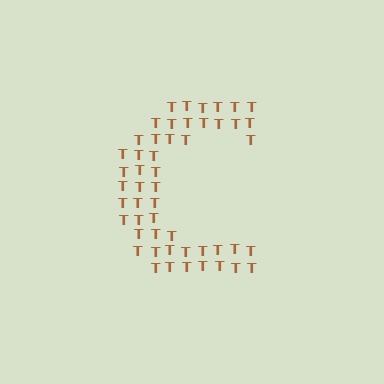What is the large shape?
The large shape is the letter C.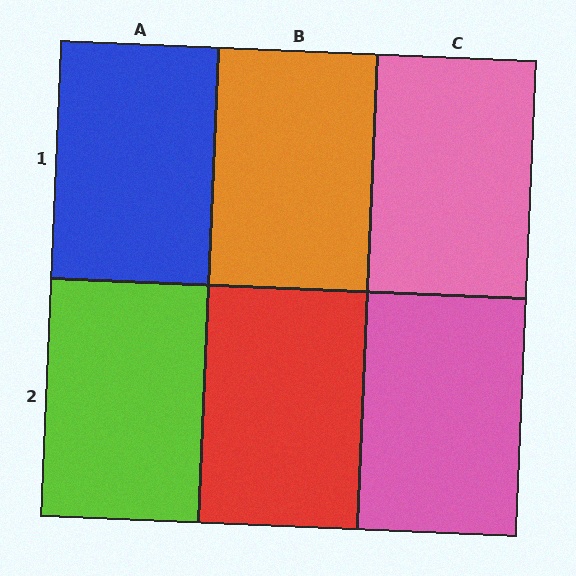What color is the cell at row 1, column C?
Pink.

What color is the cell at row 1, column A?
Blue.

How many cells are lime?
1 cell is lime.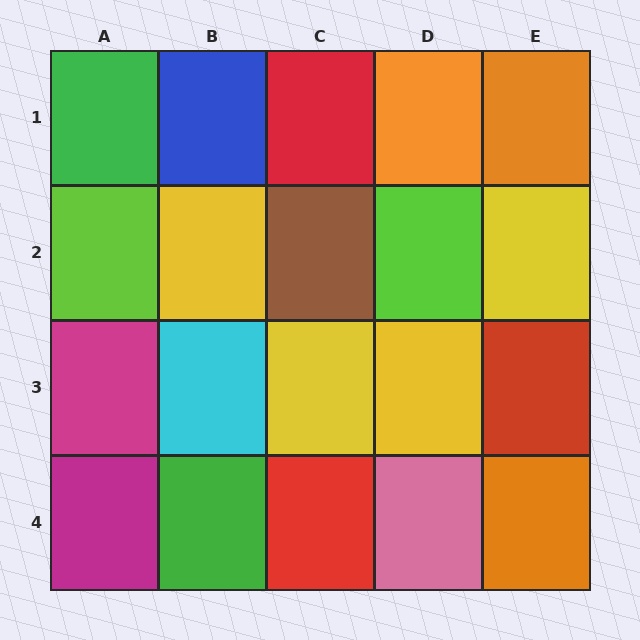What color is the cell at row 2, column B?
Yellow.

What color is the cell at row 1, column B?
Blue.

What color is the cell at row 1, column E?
Orange.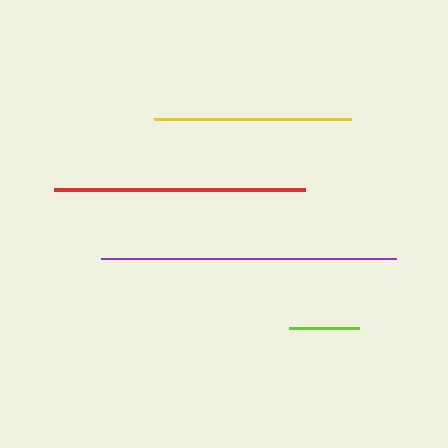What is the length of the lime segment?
The lime segment is approximately 70 pixels long.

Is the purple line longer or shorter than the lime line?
The purple line is longer than the lime line.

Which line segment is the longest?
The purple line is the longest at approximately 295 pixels.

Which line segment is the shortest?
The lime line is the shortest at approximately 70 pixels.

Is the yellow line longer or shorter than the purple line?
The purple line is longer than the yellow line.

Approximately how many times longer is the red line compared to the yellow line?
The red line is approximately 1.3 times the length of the yellow line.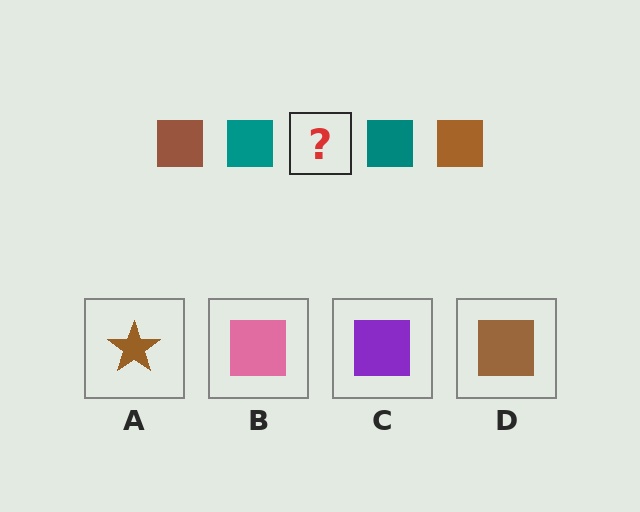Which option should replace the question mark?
Option D.